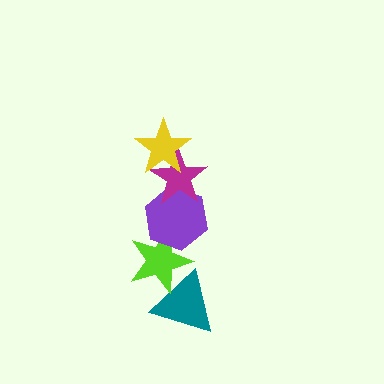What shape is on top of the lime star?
The purple hexagon is on top of the lime star.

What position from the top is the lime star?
The lime star is 4th from the top.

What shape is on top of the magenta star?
The yellow star is on top of the magenta star.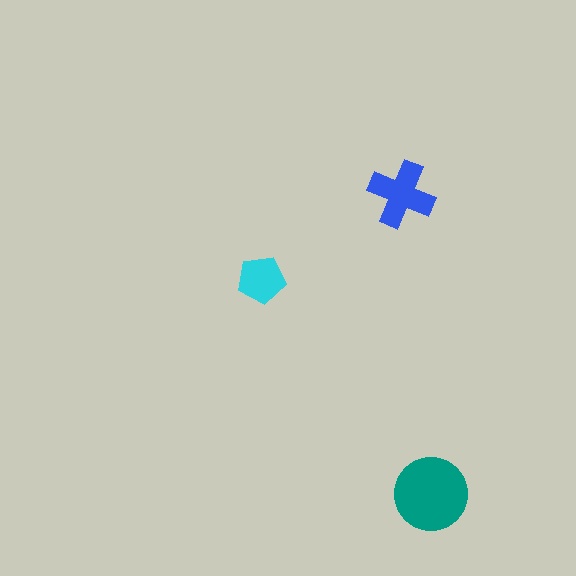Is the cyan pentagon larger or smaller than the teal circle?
Smaller.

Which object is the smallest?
The cyan pentagon.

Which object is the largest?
The teal circle.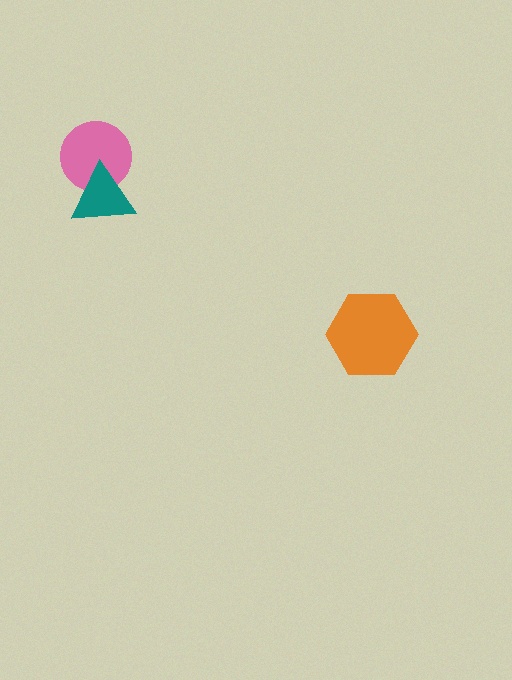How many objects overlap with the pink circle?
1 object overlaps with the pink circle.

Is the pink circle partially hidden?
Yes, it is partially covered by another shape.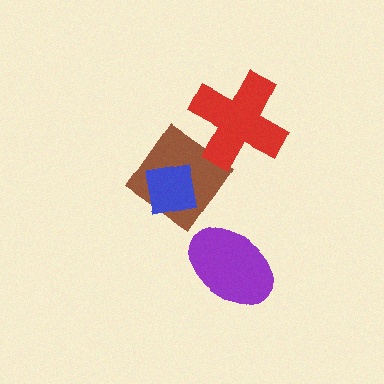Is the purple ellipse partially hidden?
No, no other shape covers it.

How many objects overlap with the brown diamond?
1 object overlaps with the brown diamond.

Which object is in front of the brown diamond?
The blue square is in front of the brown diamond.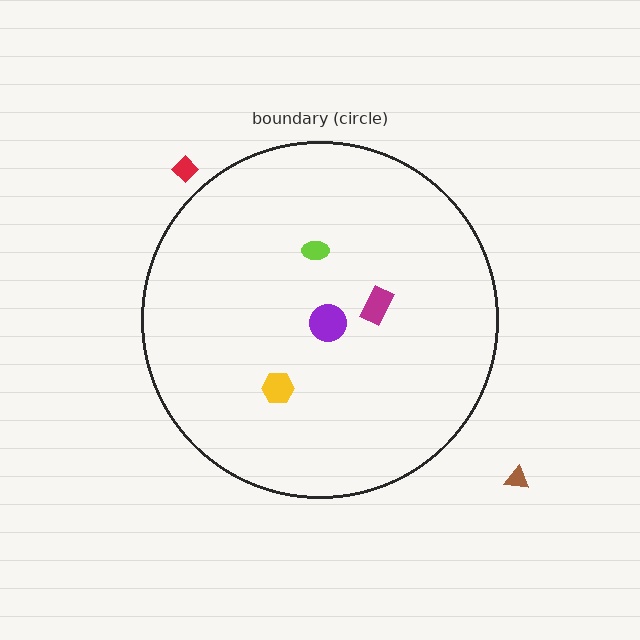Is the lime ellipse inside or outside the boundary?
Inside.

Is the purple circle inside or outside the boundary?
Inside.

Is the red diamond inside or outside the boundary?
Outside.